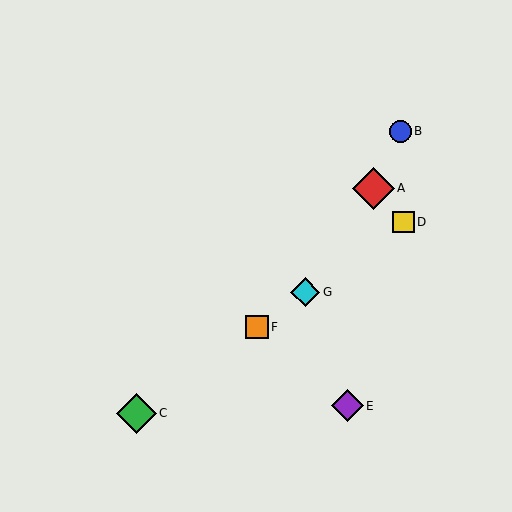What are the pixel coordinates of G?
Object G is at (305, 292).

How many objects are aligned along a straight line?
4 objects (C, D, F, G) are aligned along a straight line.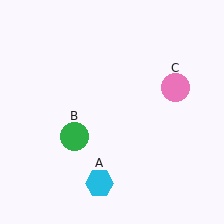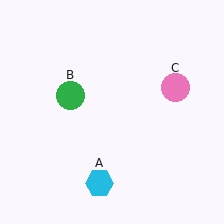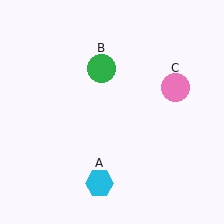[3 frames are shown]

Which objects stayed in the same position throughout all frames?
Cyan hexagon (object A) and pink circle (object C) remained stationary.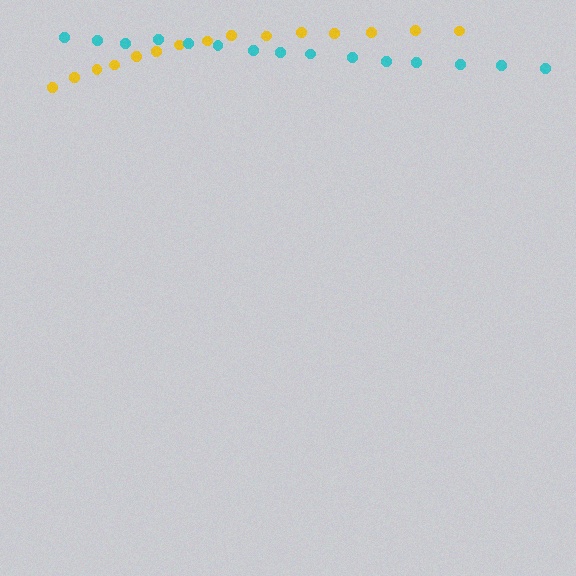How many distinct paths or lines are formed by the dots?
There are 2 distinct paths.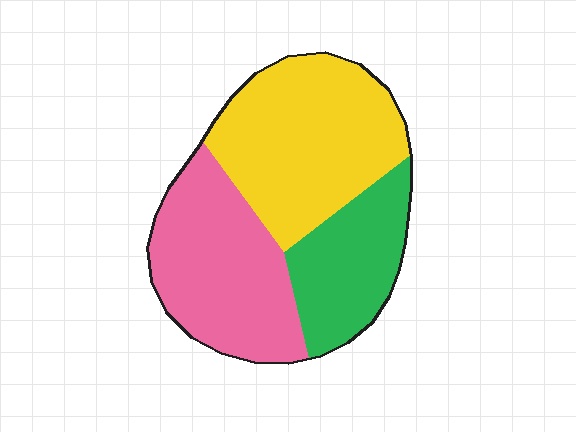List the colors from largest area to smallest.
From largest to smallest: yellow, pink, green.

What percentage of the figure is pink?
Pink covers 35% of the figure.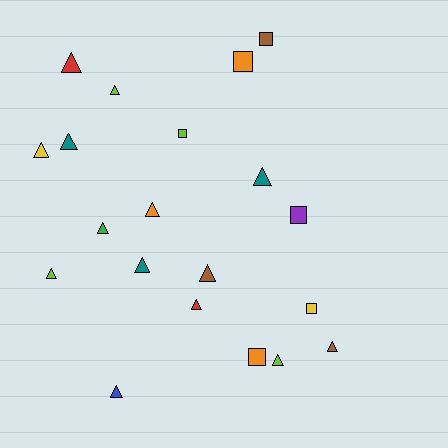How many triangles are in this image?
There are 14 triangles.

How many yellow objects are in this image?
There are 2 yellow objects.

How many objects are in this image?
There are 20 objects.